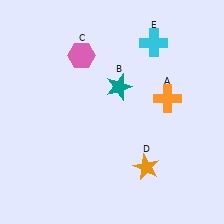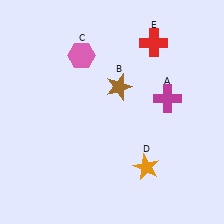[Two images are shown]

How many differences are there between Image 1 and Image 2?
There are 3 differences between the two images.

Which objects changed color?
A changed from orange to magenta. B changed from teal to brown. E changed from cyan to red.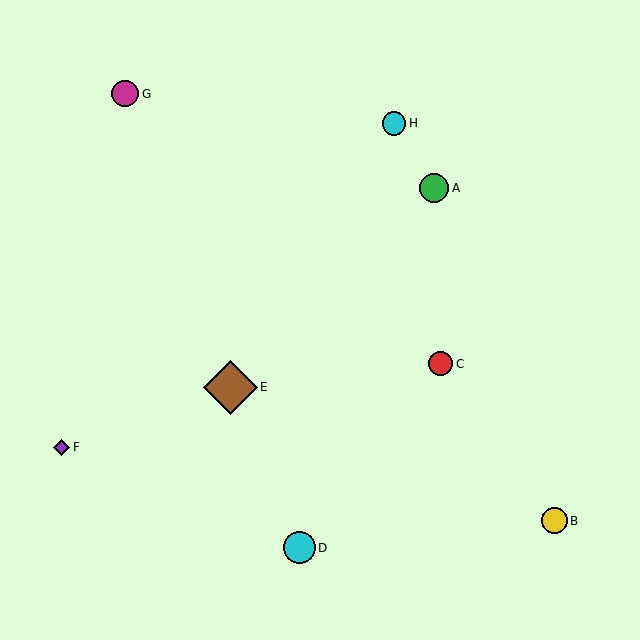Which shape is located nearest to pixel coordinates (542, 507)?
The yellow circle (labeled B) at (554, 521) is nearest to that location.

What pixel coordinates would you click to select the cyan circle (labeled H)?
Click at (394, 123) to select the cyan circle H.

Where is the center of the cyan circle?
The center of the cyan circle is at (300, 548).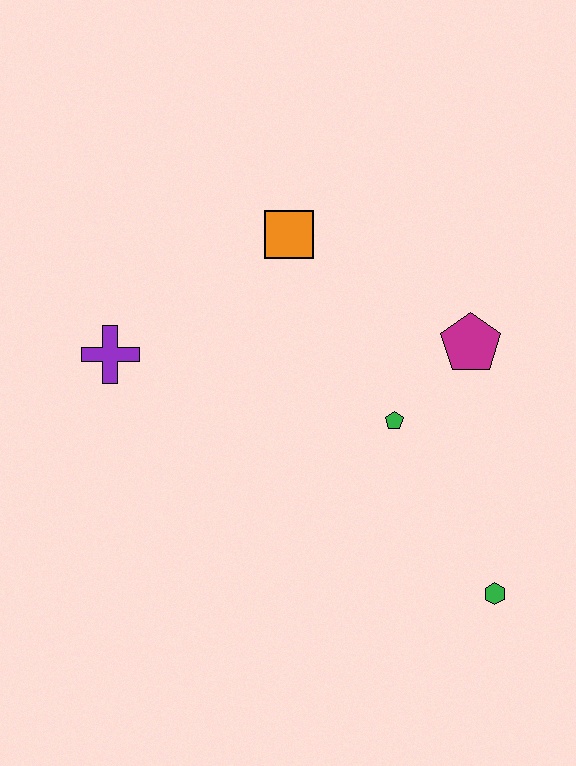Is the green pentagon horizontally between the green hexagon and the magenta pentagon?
No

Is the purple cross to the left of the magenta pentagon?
Yes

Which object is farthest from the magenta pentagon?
The purple cross is farthest from the magenta pentagon.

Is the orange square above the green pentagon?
Yes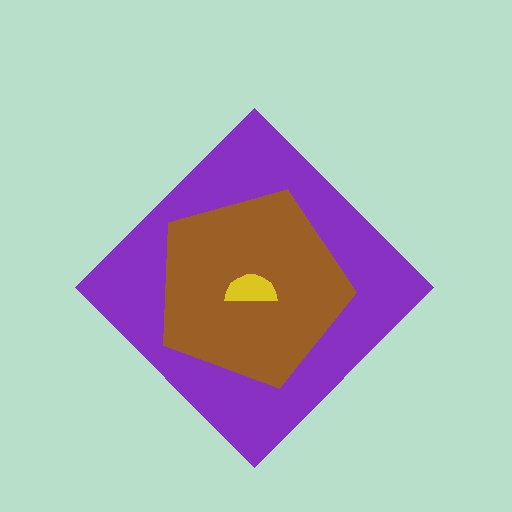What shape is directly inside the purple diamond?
The brown pentagon.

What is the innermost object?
The yellow semicircle.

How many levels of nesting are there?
3.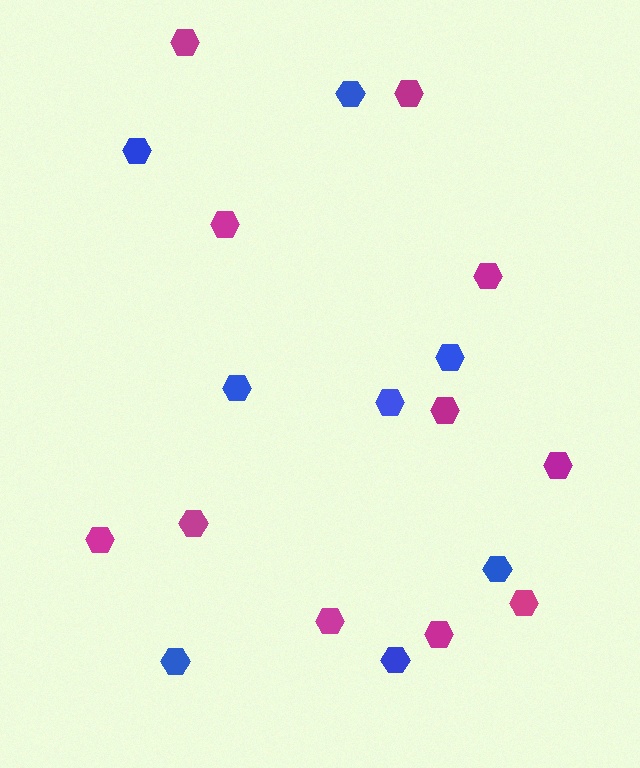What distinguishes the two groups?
There are 2 groups: one group of magenta hexagons (11) and one group of blue hexagons (8).